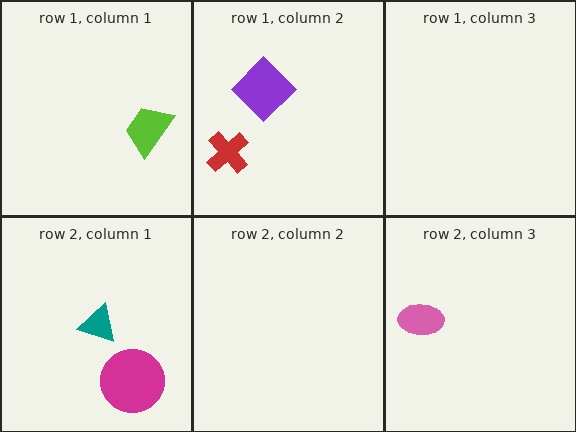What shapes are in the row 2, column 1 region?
The magenta circle, the teal triangle.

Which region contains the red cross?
The row 1, column 2 region.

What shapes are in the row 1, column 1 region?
The lime trapezoid.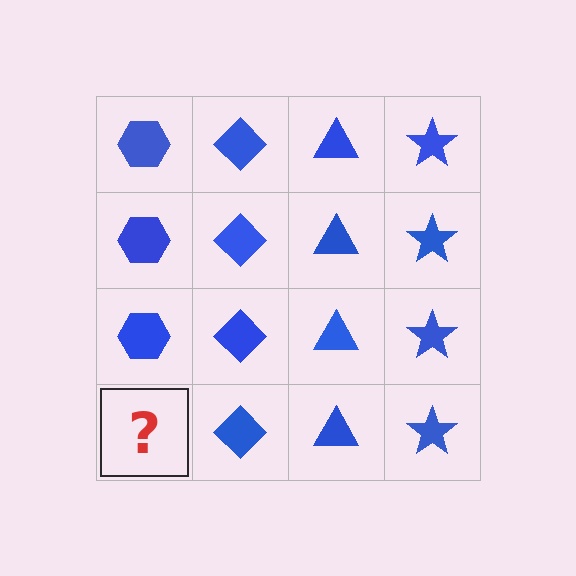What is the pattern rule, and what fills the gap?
The rule is that each column has a consistent shape. The gap should be filled with a blue hexagon.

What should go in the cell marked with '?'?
The missing cell should contain a blue hexagon.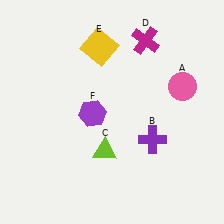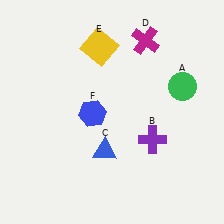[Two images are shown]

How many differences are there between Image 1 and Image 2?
There are 3 differences between the two images.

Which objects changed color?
A changed from pink to green. C changed from lime to blue. F changed from purple to blue.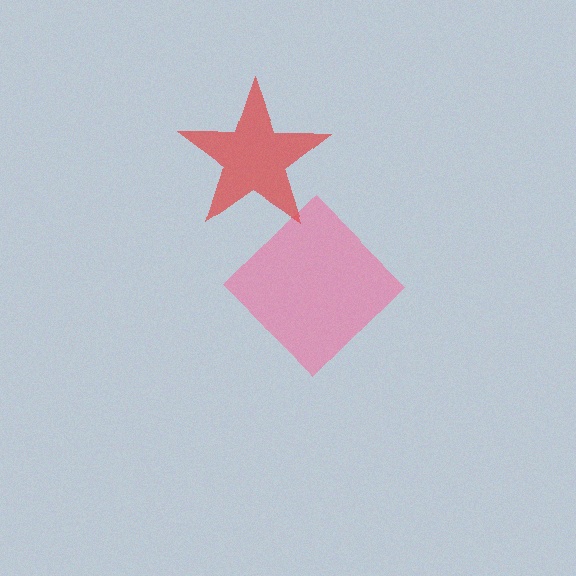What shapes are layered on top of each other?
The layered shapes are: a pink diamond, a red star.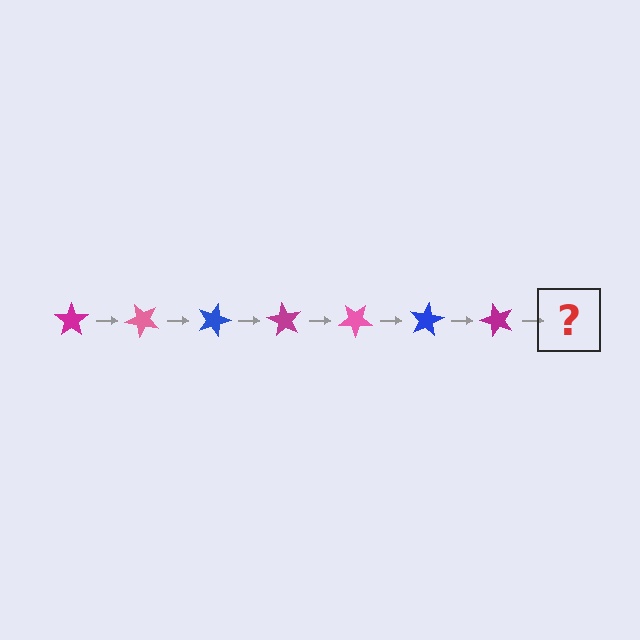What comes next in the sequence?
The next element should be a pink star, rotated 315 degrees from the start.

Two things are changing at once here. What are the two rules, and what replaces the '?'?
The two rules are that it rotates 45 degrees each step and the color cycles through magenta, pink, and blue. The '?' should be a pink star, rotated 315 degrees from the start.